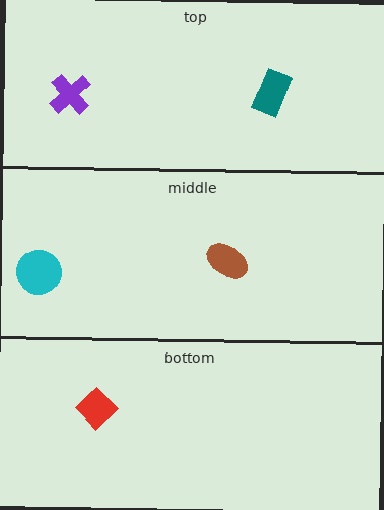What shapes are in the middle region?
The cyan circle, the brown ellipse.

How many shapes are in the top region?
2.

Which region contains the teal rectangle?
The top region.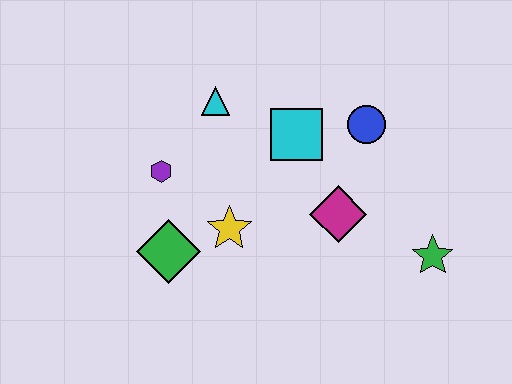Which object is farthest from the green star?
The purple hexagon is farthest from the green star.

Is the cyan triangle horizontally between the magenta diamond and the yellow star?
No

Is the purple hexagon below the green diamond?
No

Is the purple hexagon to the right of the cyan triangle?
No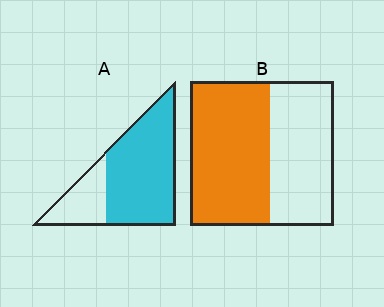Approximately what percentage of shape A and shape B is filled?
A is approximately 75% and B is approximately 55%.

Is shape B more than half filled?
Yes.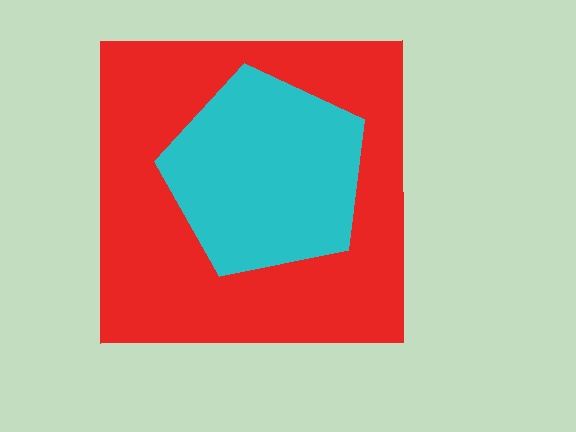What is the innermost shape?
The cyan pentagon.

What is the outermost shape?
The red square.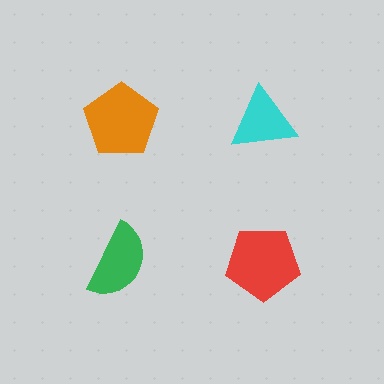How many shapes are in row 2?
2 shapes.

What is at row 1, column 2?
A cyan triangle.